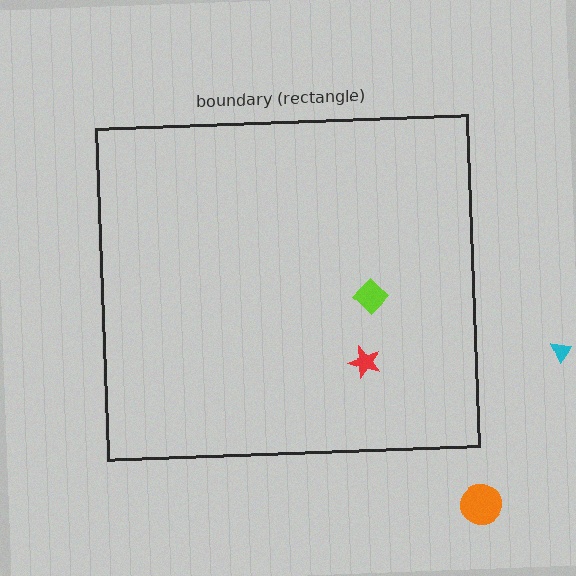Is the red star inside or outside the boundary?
Inside.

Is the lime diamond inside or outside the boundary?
Inside.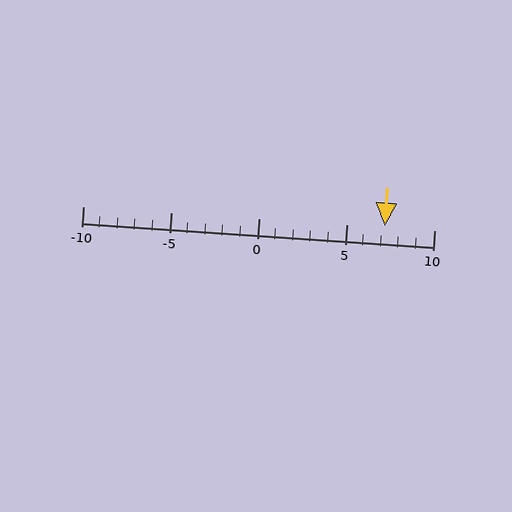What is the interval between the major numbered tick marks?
The major tick marks are spaced 5 units apart.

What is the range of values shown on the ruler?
The ruler shows values from -10 to 10.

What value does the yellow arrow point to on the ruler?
The yellow arrow points to approximately 7.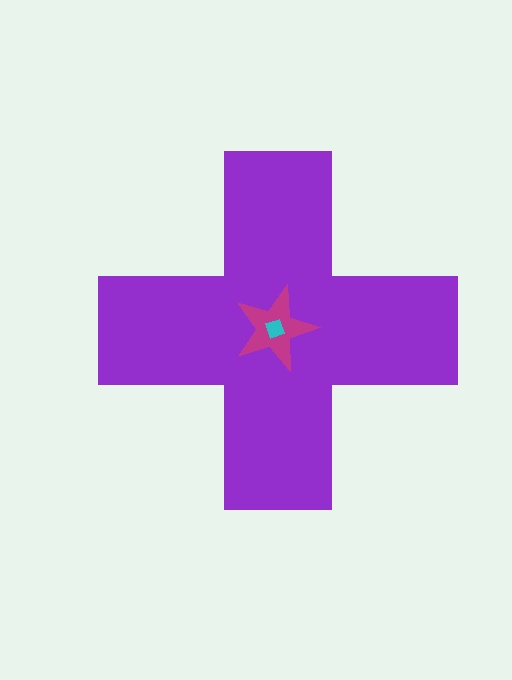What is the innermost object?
The cyan square.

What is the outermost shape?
The purple cross.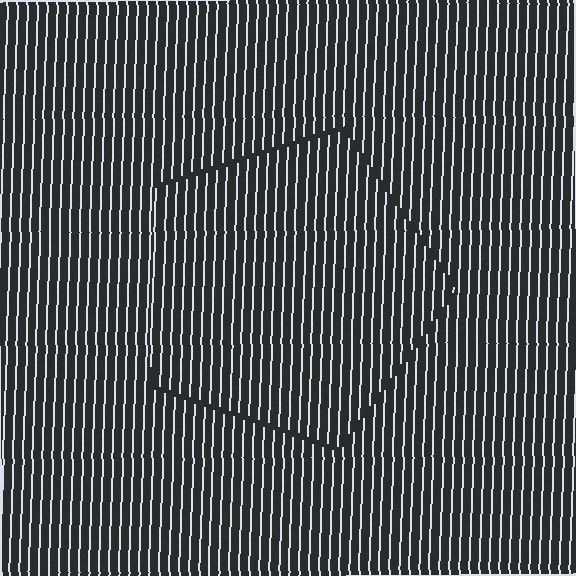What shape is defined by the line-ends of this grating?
An illusory pentagon. The interior of the shape contains the same grating, shifted by half a period — the contour is defined by the phase discontinuity where line-ends from the inner and outer gratings abut.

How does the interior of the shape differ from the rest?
The interior of the shape contains the same grating, shifted by half a period — the contour is defined by the phase discontinuity where line-ends from the inner and outer gratings abut.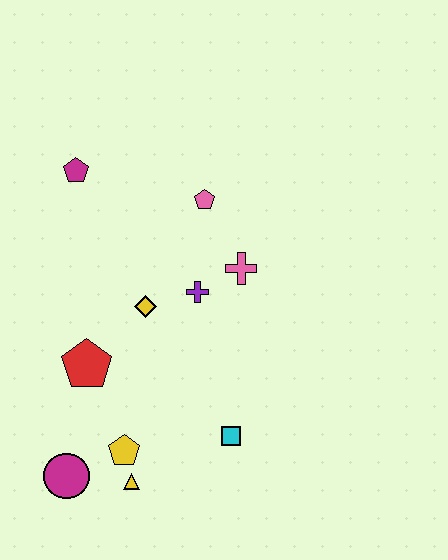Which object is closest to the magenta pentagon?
The pink pentagon is closest to the magenta pentagon.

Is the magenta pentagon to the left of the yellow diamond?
Yes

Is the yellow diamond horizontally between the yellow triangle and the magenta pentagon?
No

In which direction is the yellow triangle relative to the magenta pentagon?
The yellow triangle is below the magenta pentagon.